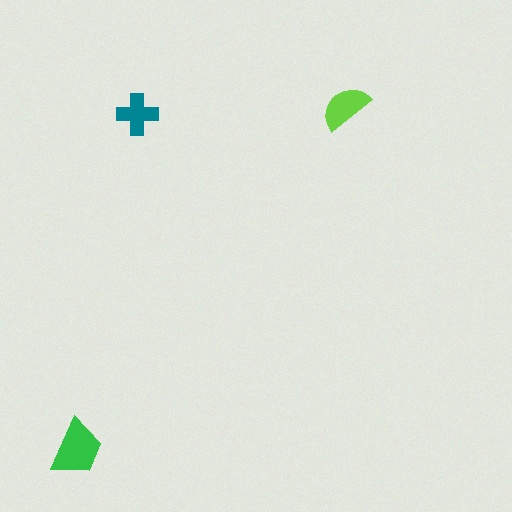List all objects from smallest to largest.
The teal cross, the lime semicircle, the green trapezoid.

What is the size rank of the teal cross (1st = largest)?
3rd.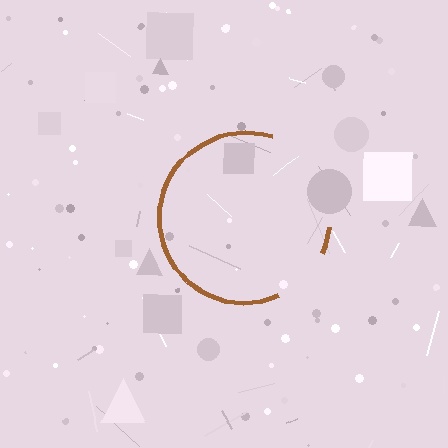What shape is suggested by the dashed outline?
The dashed outline suggests a circle.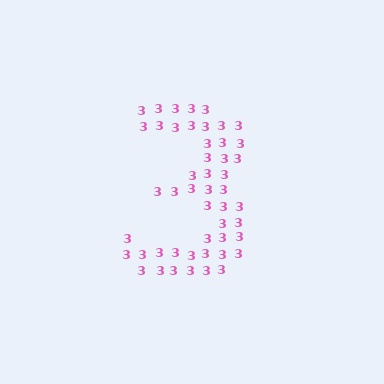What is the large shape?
The large shape is the digit 3.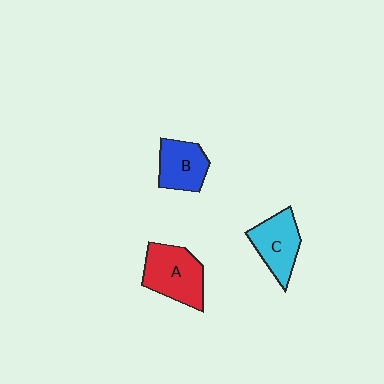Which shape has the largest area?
Shape A (red).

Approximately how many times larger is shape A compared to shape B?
Approximately 1.4 times.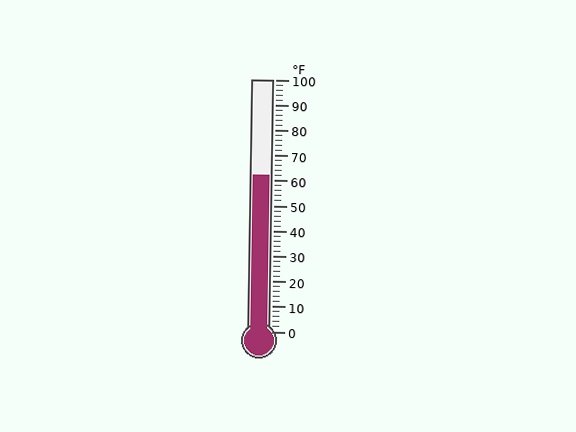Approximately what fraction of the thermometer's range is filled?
The thermometer is filled to approximately 60% of its range.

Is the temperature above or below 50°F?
The temperature is above 50°F.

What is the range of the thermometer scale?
The thermometer scale ranges from 0°F to 100°F.